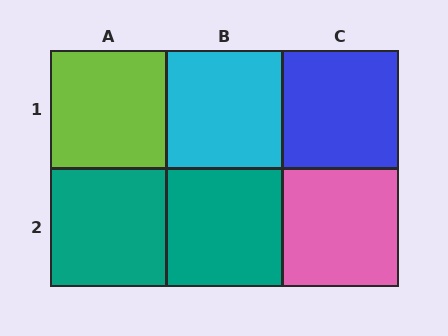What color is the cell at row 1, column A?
Lime.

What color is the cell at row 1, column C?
Blue.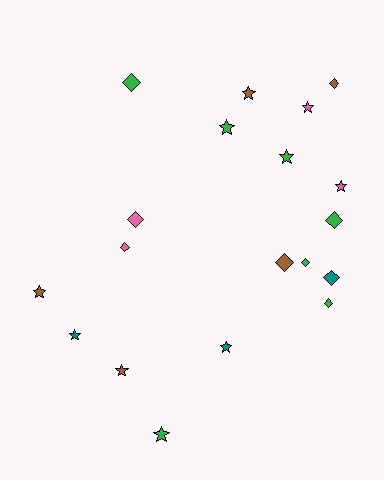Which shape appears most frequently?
Star, with 10 objects.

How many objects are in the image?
There are 19 objects.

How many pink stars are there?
There are 2 pink stars.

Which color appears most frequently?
Green, with 7 objects.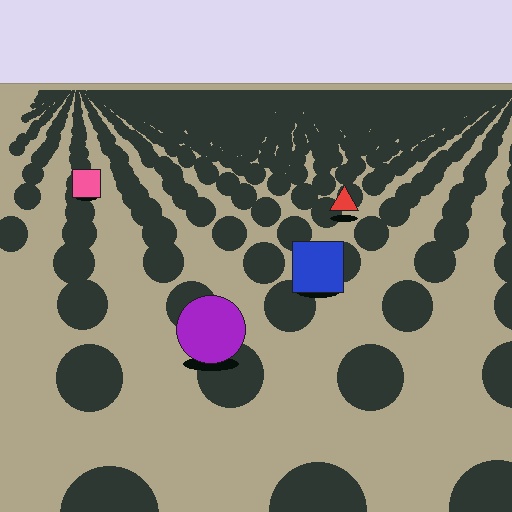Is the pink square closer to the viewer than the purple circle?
No. The purple circle is closer — you can tell from the texture gradient: the ground texture is coarser near it.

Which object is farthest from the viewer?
The pink square is farthest from the viewer. It appears smaller and the ground texture around it is denser.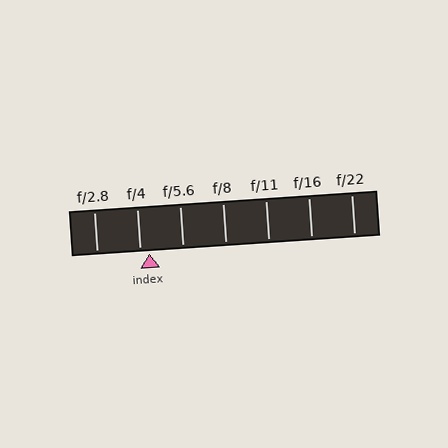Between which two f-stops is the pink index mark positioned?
The index mark is between f/4 and f/5.6.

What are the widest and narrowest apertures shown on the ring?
The widest aperture shown is f/2.8 and the narrowest is f/22.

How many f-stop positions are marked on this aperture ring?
There are 7 f-stop positions marked.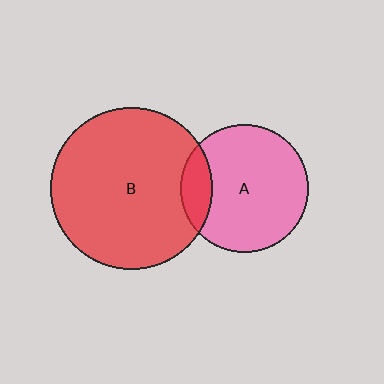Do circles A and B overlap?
Yes.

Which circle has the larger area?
Circle B (red).